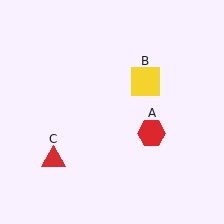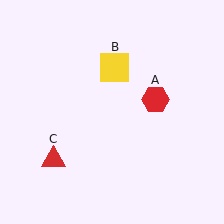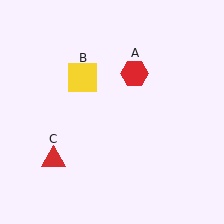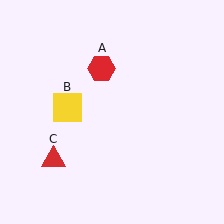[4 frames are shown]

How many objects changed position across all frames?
2 objects changed position: red hexagon (object A), yellow square (object B).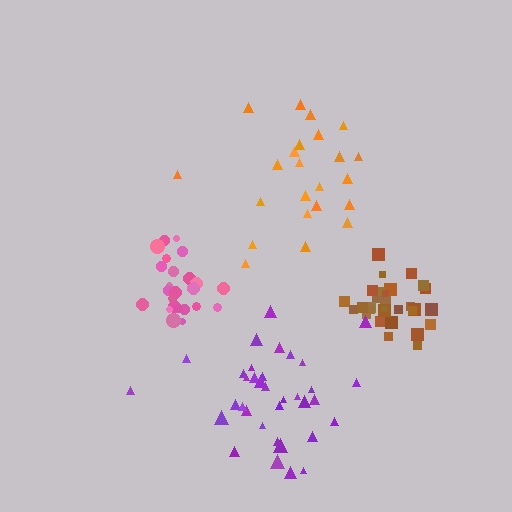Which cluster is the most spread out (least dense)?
Orange.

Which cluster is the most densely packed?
Brown.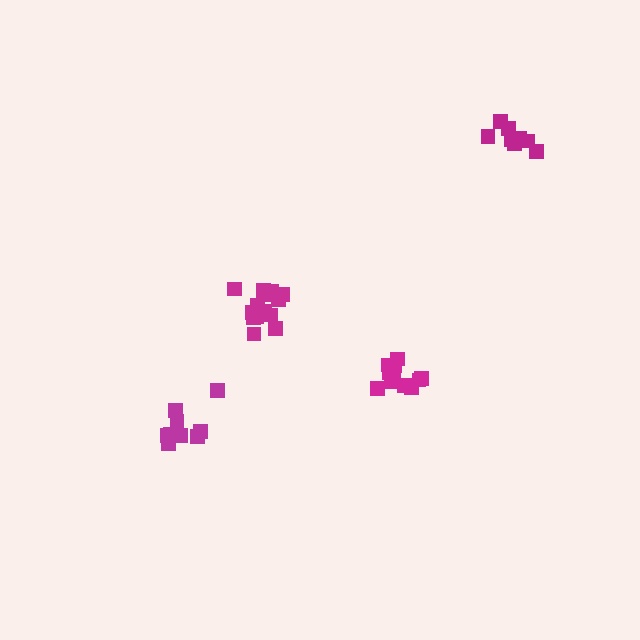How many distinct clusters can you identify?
There are 4 distinct clusters.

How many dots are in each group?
Group 1: 9 dots, Group 2: 12 dots, Group 3: 8 dots, Group 4: 14 dots (43 total).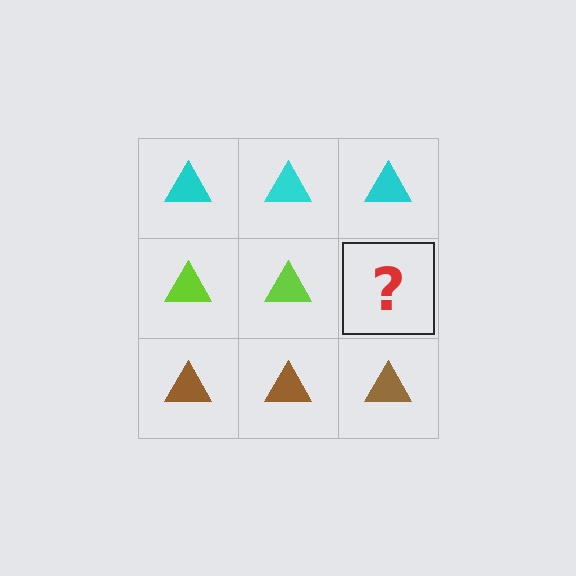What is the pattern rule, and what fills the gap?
The rule is that each row has a consistent color. The gap should be filled with a lime triangle.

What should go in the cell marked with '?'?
The missing cell should contain a lime triangle.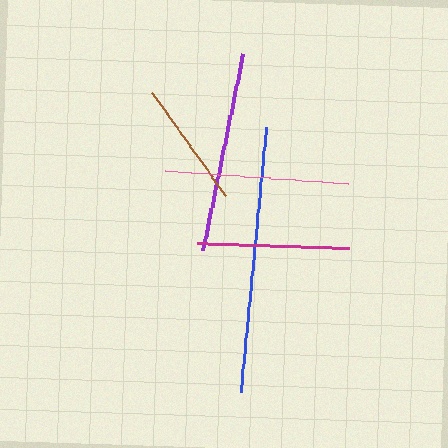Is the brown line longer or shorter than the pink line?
The pink line is longer than the brown line.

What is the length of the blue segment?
The blue segment is approximately 266 pixels long.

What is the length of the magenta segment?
The magenta segment is approximately 152 pixels long.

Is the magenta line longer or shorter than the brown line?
The magenta line is longer than the brown line.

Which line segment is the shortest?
The brown line is the shortest at approximately 127 pixels.